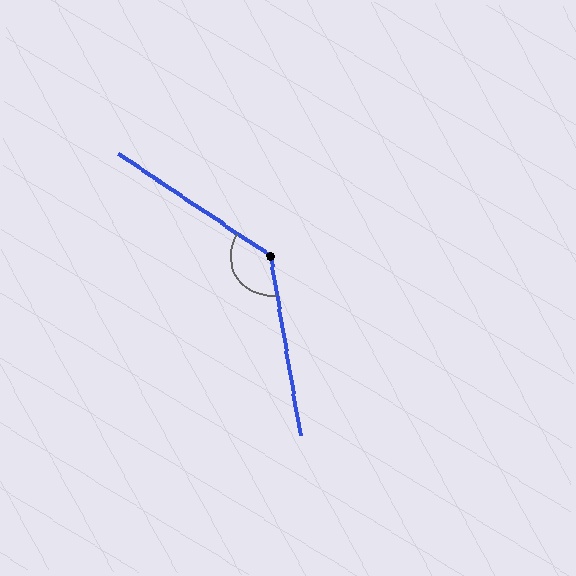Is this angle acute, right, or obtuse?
It is obtuse.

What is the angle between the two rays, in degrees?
Approximately 133 degrees.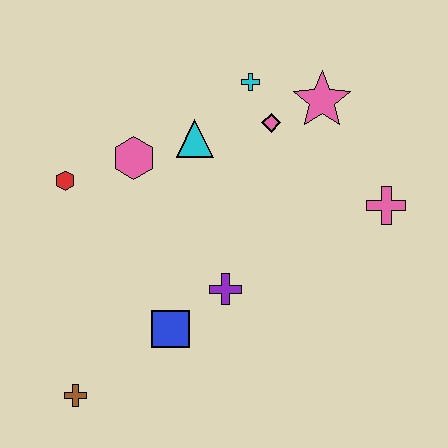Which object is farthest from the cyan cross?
The brown cross is farthest from the cyan cross.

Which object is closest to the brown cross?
The blue square is closest to the brown cross.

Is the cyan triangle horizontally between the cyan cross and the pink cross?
No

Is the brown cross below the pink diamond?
Yes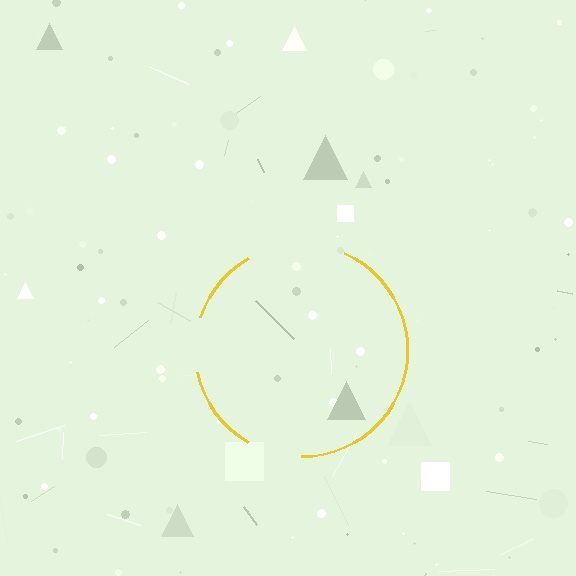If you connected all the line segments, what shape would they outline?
They would outline a circle.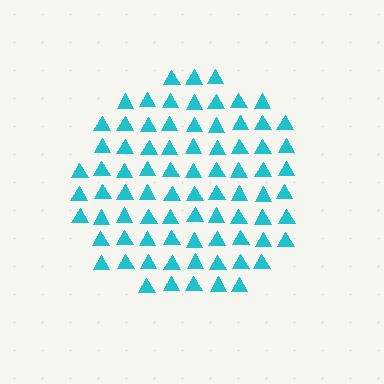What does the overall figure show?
The overall figure shows a circle.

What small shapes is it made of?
It is made of small triangles.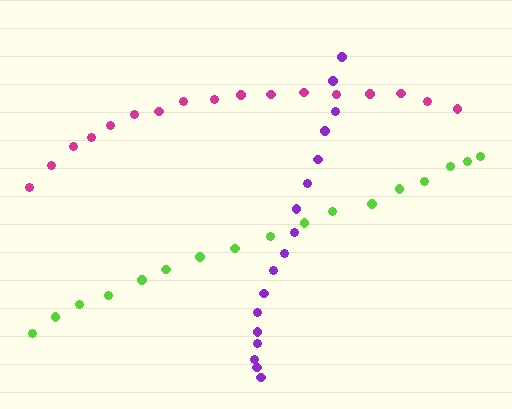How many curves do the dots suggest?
There are 3 distinct paths.